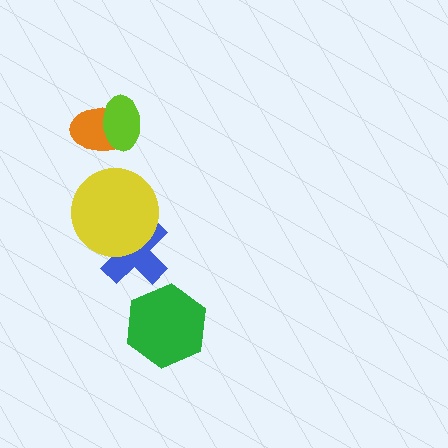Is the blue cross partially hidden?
Yes, it is partially covered by another shape.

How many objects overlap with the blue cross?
1 object overlaps with the blue cross.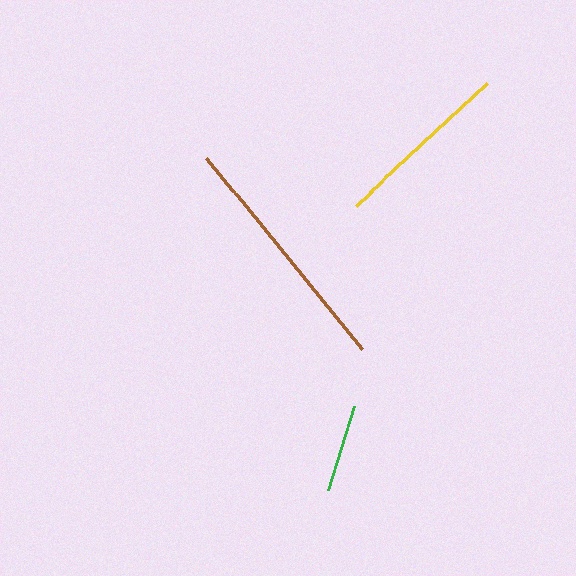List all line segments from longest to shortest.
From longest to shortest: brown, yellow, green.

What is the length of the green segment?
The green segment is approximately 88 pixels long.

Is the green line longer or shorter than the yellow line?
The yellow line is longer than the green line.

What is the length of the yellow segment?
The yellow segment is approximately 180 pixels long.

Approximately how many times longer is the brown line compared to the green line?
The brown line is approximately 2.8 times the length of the green line.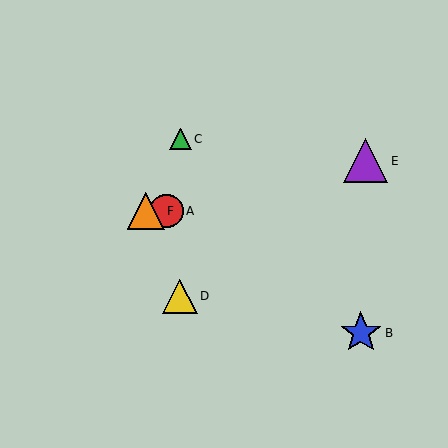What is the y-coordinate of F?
Object F is at y≈211.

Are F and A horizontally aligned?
Yes, both are at y≈211.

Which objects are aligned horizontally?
Objects A, F are aligned horizontally.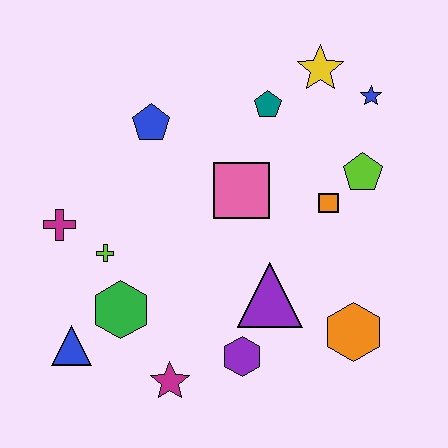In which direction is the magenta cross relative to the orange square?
The magenta cross is to the left of the orange square.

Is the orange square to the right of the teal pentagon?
Yes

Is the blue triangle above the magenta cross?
No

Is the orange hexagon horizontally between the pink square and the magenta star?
No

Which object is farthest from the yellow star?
The blue triangle is farthest from the yellow star.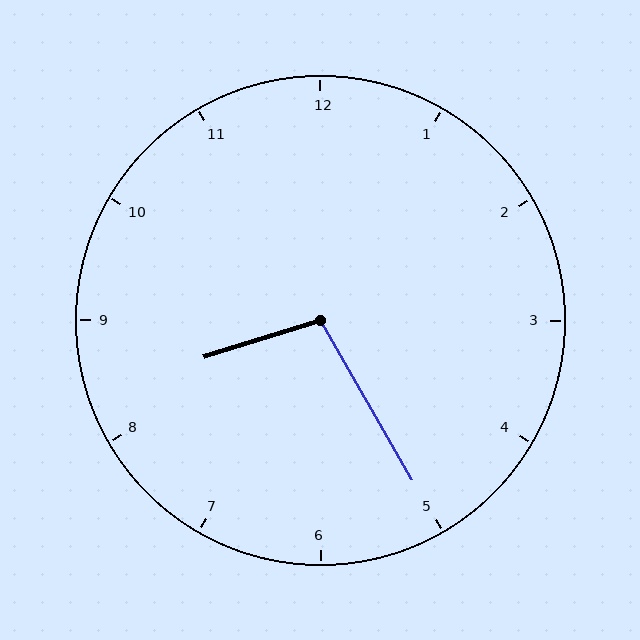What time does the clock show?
8:25.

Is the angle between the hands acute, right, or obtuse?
It is obtuse.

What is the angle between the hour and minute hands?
Approximately 102 degrees.